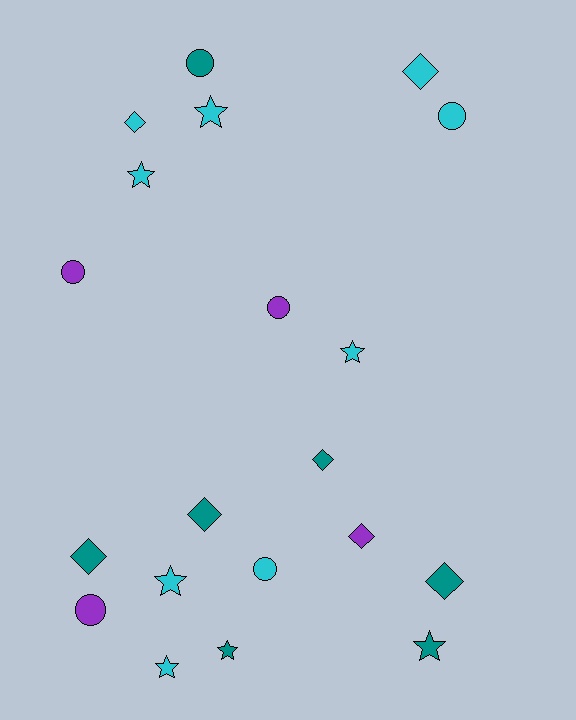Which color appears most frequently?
Cyan, with 9 objects.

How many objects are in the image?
There are 20 objects.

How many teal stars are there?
There are 2 teal stars.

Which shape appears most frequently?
Diamond, with 7 objects.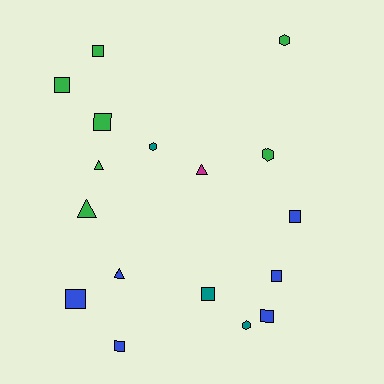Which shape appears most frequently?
Square, with 9 objects.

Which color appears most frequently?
Green, with 7 objects.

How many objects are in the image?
There are 17 objects.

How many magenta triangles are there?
There is 1 magenta triangle.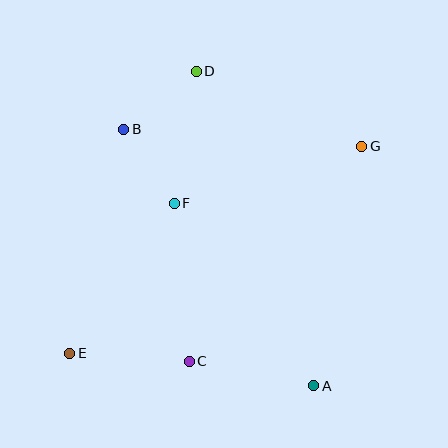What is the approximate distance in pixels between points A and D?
The distance between A and D is approximately 336 pixels.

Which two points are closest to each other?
Points B and F are closest to each other.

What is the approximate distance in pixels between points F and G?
The distance between F and G is approximately 196 pixels.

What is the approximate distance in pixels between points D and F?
The distance between D and F is approximately 134 pixels.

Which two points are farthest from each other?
Points E and G are farthest from each other.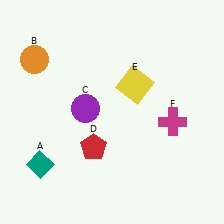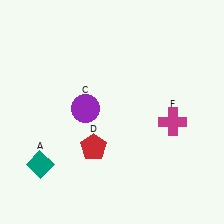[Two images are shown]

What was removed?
The yellow square (E), the orange circle (B) were removed in Image 2.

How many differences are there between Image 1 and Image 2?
There are 2 differences between the two images.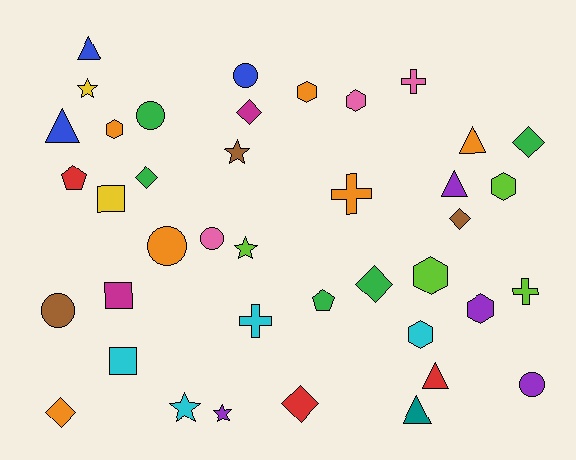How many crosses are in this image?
There are 4 crosses.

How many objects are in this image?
There are 40 objects.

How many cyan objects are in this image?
There are 4 cyan objects.